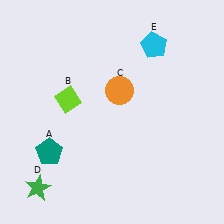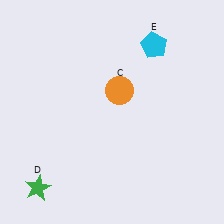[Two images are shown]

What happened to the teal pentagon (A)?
The teal pentagon (A) was removed in Image 2. It was in the bottom-left area of Image 1.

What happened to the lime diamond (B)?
The lime diamond (B) was removed in Image 2. It was in the top-left area of Image 1.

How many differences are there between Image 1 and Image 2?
There are 2 differences between the two images.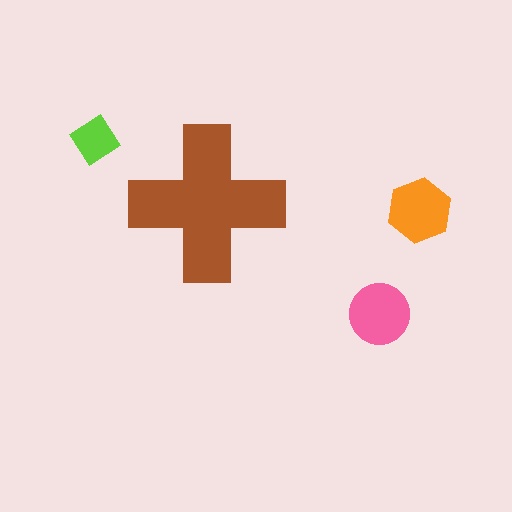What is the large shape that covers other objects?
A brown cross.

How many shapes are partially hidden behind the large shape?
0 shapes are partially hidden.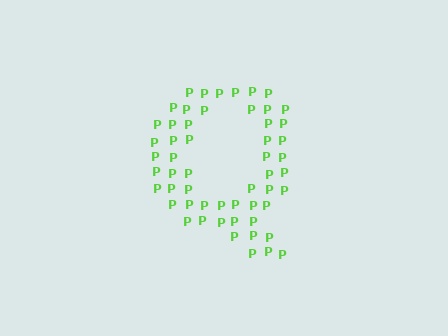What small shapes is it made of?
It is made of small letter P's.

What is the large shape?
The large shape is the letter Q.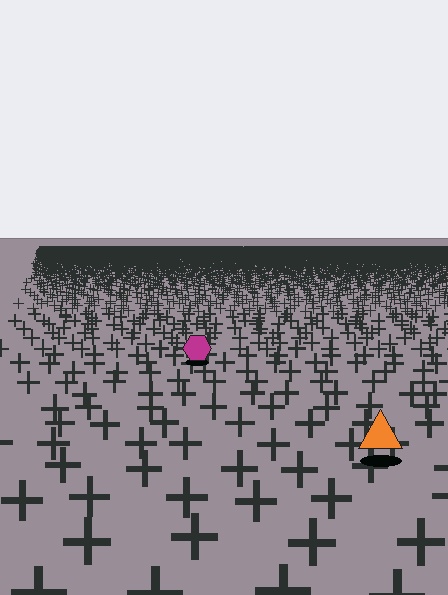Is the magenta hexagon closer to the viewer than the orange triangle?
No. The orange triangle is closer — you can tell from the texture gradient: the ground texture is coarser near it.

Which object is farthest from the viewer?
The magenta hexagon is farthest from the viewer. It appears smaller and the ground texture around it is denser.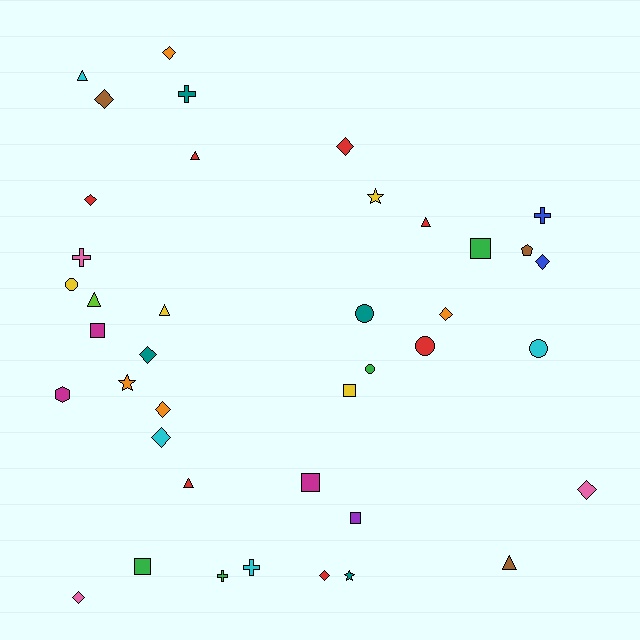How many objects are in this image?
There are 40 objects.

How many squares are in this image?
There are 6 squares.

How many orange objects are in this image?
There are 4 orange objects.